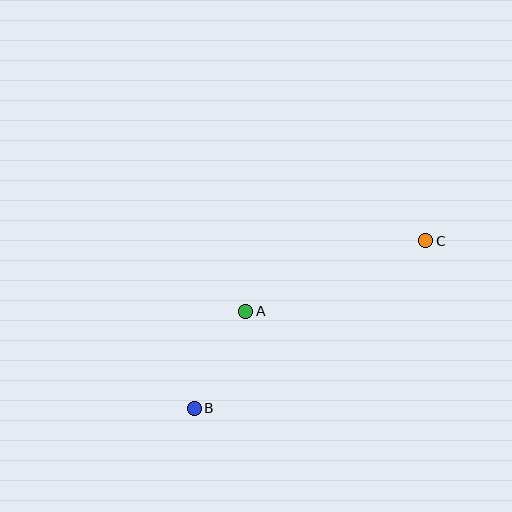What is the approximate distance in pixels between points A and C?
The distance between A and C is approximately 193 pixels.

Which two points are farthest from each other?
Points B and C are farthest from each other.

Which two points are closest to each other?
Points A and B are closest to each other.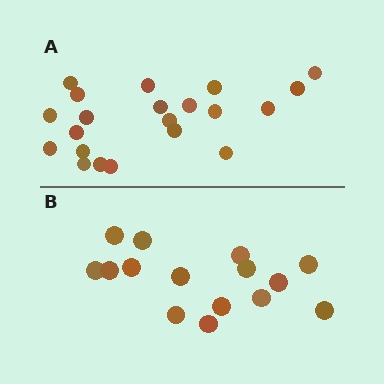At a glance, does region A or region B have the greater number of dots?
Region A (the top region) has more dots.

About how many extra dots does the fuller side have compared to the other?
Region A has about 6 more dots than region B.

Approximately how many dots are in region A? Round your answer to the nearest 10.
About 20 dots. (The exact count is 21, which rounds to 20.)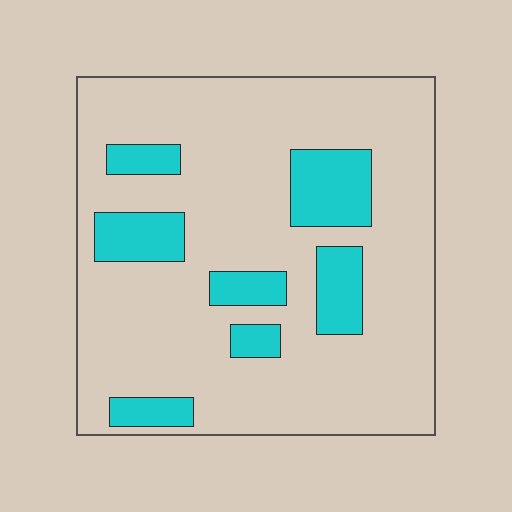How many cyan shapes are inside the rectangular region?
7.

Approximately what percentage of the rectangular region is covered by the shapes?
Approximately 20%.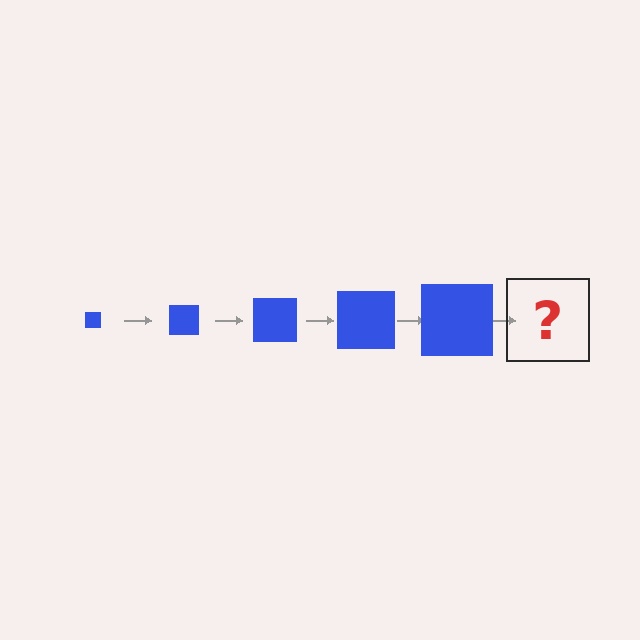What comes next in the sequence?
The next element should be a blue square, larger than the previous one.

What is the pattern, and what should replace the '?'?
The pattern is that the square gets progressively larger each step. The '?' should be a blue square, larger than the previous one.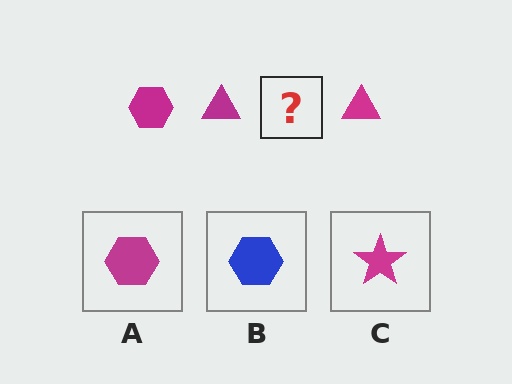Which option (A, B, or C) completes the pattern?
A.